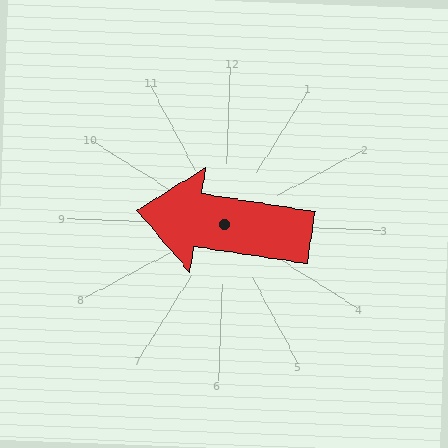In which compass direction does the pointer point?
West.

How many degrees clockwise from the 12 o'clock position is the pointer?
Approximately 277 degrees.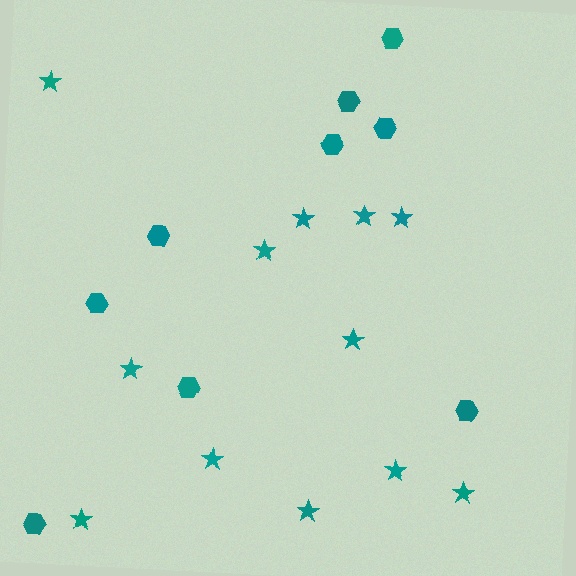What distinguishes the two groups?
There are 2 groups: one group of stars (12) and one group of hexagons (9).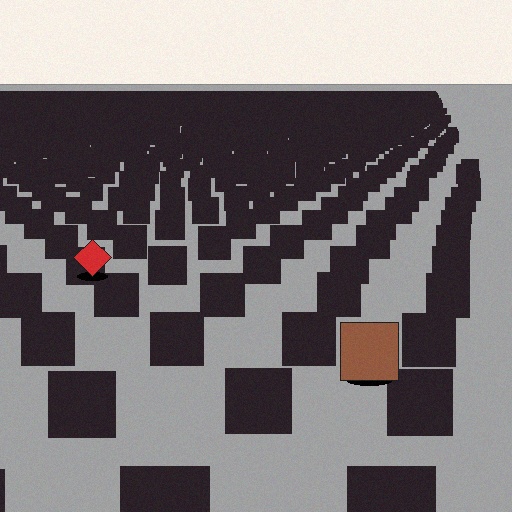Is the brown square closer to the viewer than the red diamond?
Yes. The brown square is closer — you can tell from the texture gradient: the ground texture is coarser near it.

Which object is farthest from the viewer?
The red diamond is farthest from the viewer. It appears smaller and the ground texture around it is denser.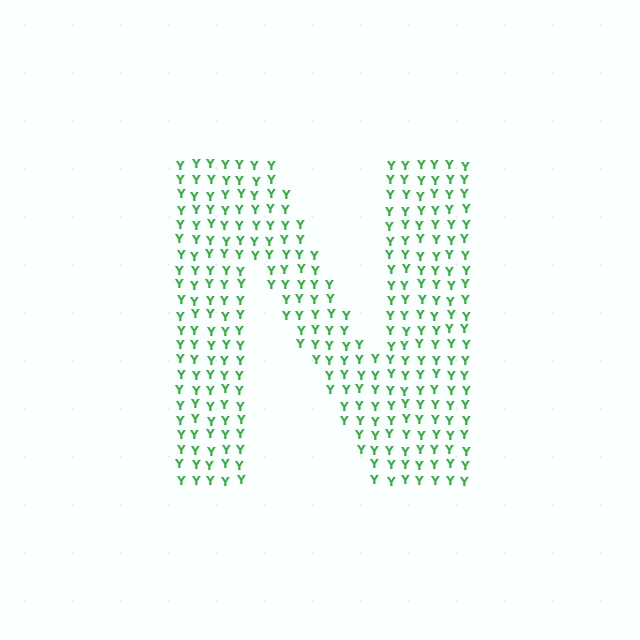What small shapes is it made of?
It is made of small letter Y's.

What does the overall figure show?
The overall figure shows the letter N.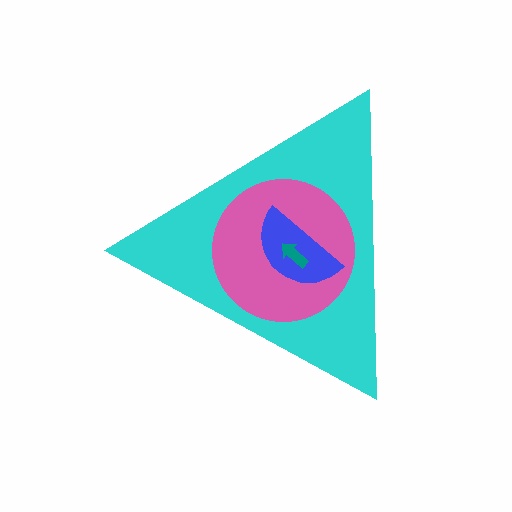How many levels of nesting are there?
4.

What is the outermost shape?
The cyan triangle.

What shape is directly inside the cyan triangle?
The pink circle.